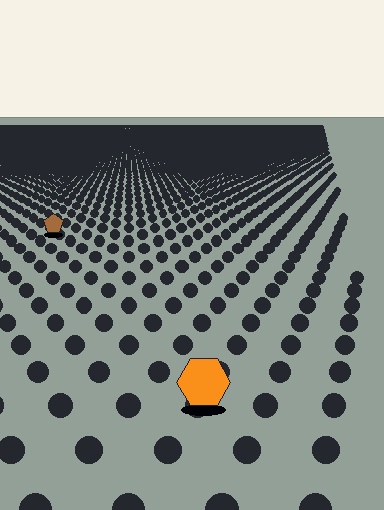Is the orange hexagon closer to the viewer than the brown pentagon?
Yes. The orange hexagon is closer — you can tell from the texture gradient: the ground texture is coarser near it.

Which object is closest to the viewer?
The orange hexagon is closest. The texture marks near it are larger and more spread out.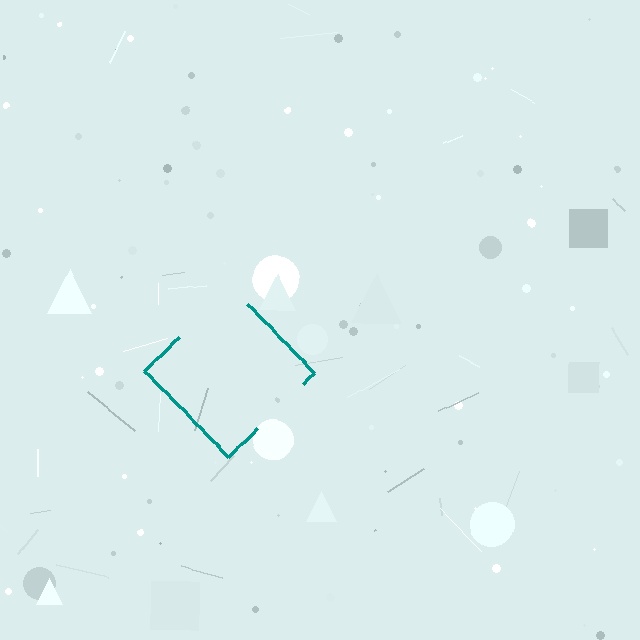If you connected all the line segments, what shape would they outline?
They would outline a diamond.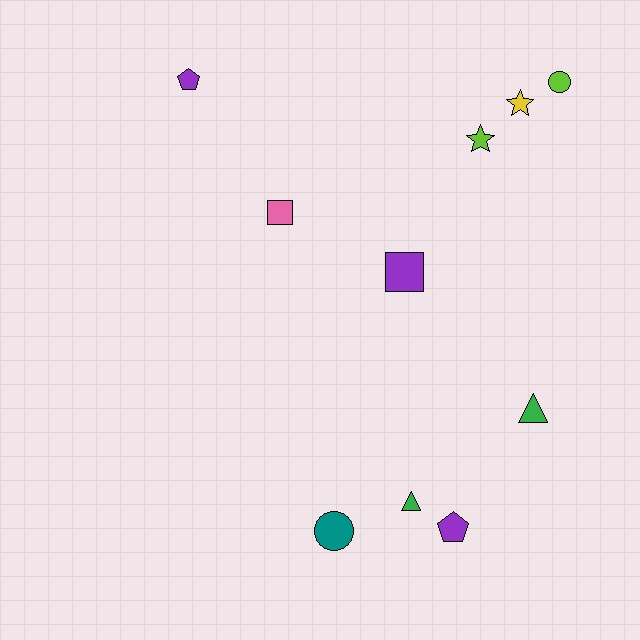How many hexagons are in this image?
There are no hexagons.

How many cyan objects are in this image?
There are no cyan objects.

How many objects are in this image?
There are 10 objects.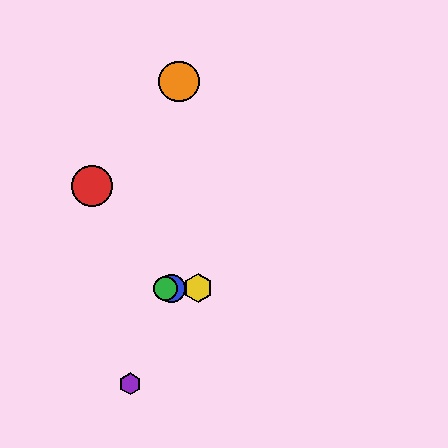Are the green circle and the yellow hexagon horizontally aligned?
Yes, both are at y≈288.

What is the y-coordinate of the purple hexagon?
The purple hexagon is at y≈384.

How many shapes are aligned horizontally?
3 shapes (the blue circle, the green circle, the yellow hexagon) are aligned horizontally.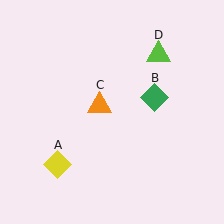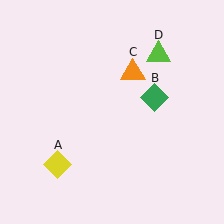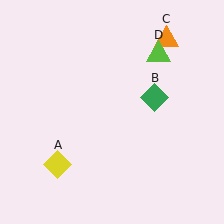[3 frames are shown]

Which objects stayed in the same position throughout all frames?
Yellow diamond (object A) and green diamond (object B) and lime triangle (object D) remained stationary.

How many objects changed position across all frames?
1 object changed position: orange triangle (object C).